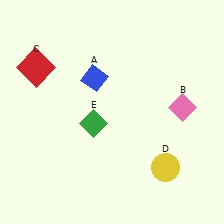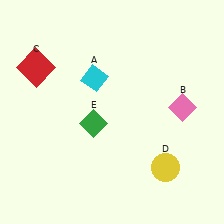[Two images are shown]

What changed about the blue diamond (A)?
In Image 1, A is blue. In Image 2, it changed to cyan.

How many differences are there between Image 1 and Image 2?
There is 1 difference between the two images.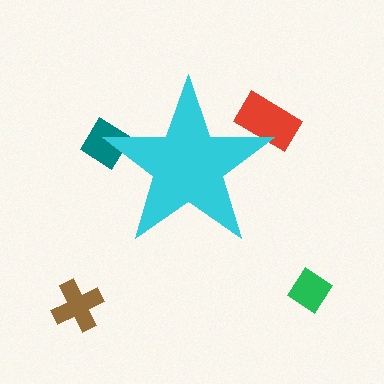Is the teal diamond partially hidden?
Yes, the teal diamond is partially hidden behind the cyan star.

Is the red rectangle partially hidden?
Yes, the red rectangle is partially hidden behind the cyan star.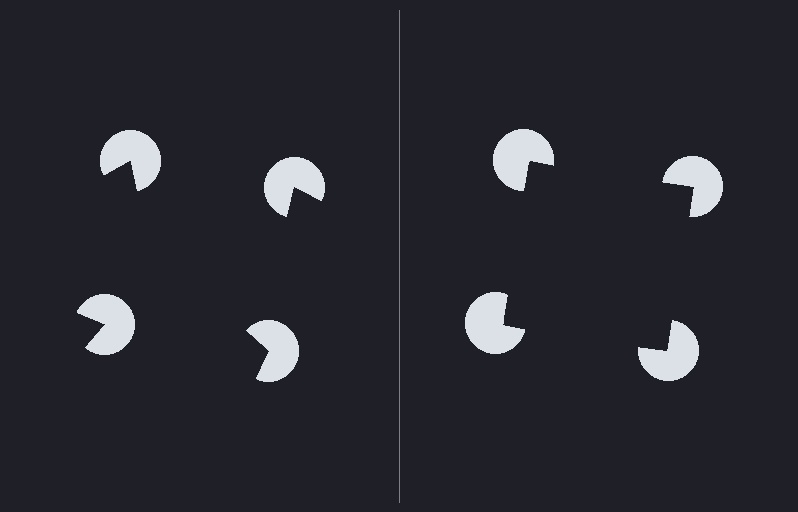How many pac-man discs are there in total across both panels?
8 — 4 on each side.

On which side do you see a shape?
An illusory square appears on the right side. On the left side the wedge cuts are rotated, so no coherent shape forms.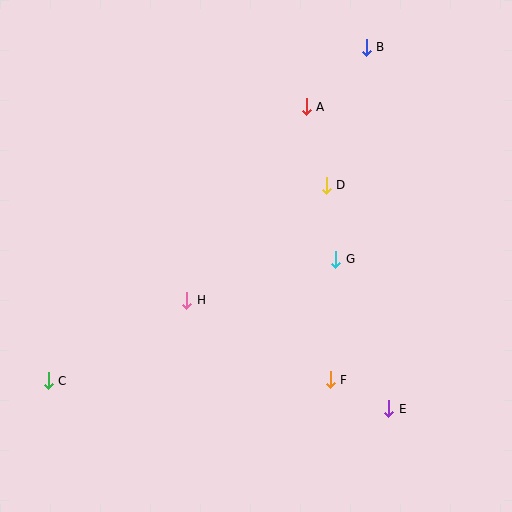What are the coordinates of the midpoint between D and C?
The midpoint between D and C is at (187, 283).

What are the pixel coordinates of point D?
Point D is at (326, 185).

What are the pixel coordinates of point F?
Point F is at (330, 380).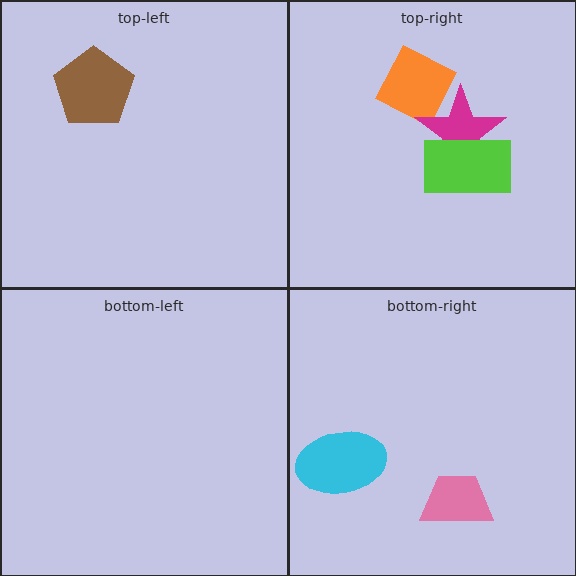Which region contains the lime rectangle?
The top-right region.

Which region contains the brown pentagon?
The top-left region.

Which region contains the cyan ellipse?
The bottom-right region.